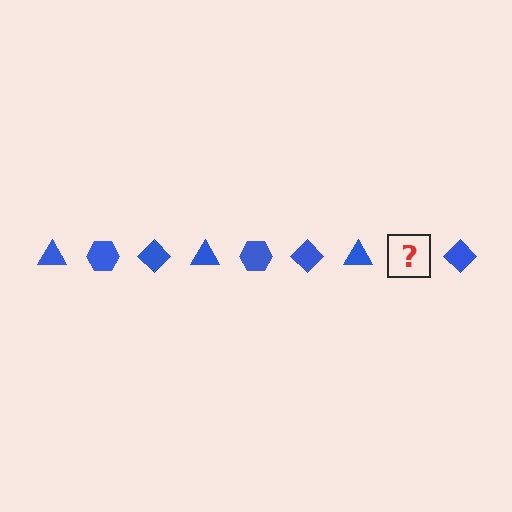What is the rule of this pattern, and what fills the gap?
The rule is that the pattern cycles through triangle, hexagon, diamond shapes in blue. The gap should be filled with a blue hexagon.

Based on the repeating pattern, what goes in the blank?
The blank should be a blue hexagon.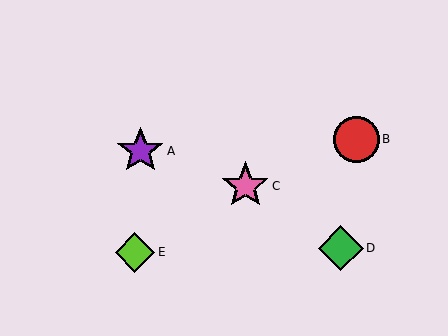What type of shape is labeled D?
Shape D is a green diamond.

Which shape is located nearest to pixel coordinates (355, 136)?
The red circle (labeled B) at (356, 139) is nearest to that location.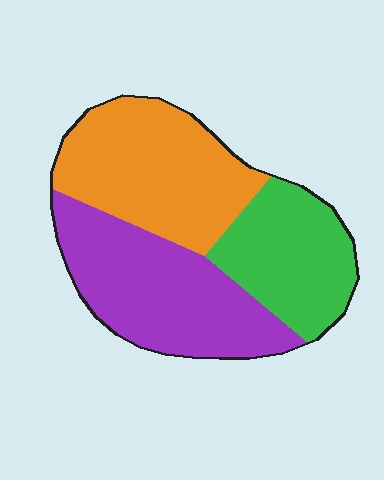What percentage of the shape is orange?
Orange takes up about three eighths (3/8) of the shape.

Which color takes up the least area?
Green, at roughly 25%.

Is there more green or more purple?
Purple.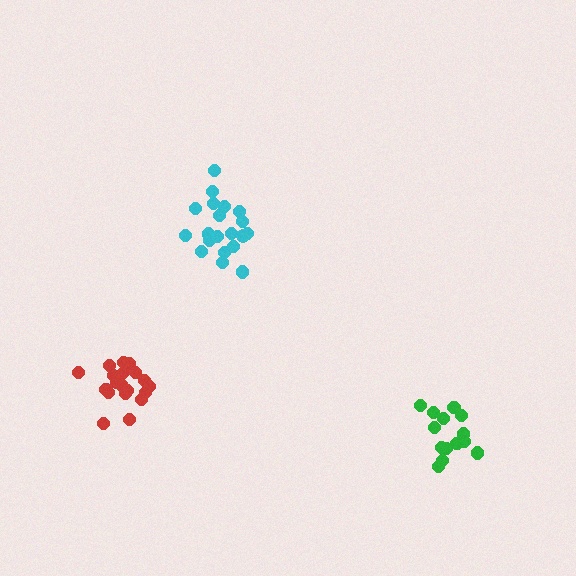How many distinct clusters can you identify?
There are 3 distinct clusters.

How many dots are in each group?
Group 1: 14 dots, Group 2: 19 dots, Group 3: 20 dots (53 total).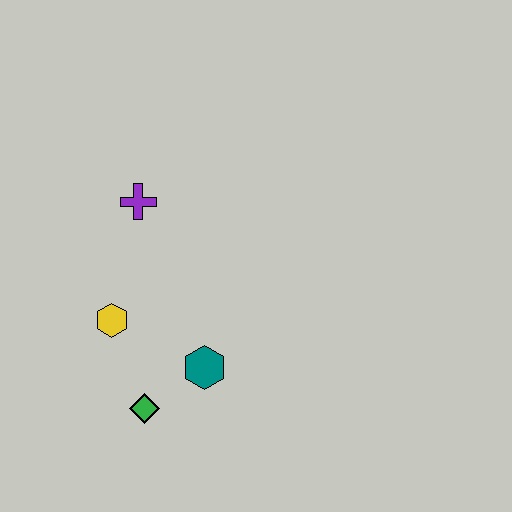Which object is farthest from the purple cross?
The green diamond is farthest from the purple cross.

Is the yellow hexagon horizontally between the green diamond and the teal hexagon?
No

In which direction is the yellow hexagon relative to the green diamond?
The yellow hexagon is above the green diamond.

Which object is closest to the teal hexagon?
The green diamond is closest to the teal hexagon.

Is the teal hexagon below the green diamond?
No